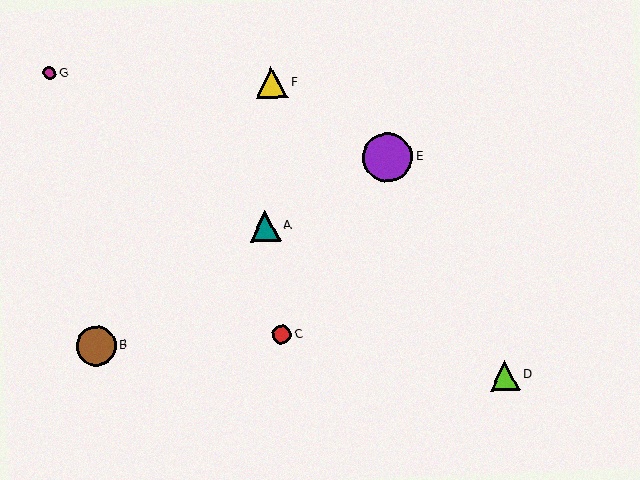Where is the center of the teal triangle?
The center of the teal triangle is at (265, 226).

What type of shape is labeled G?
Shape G is a magenta circle.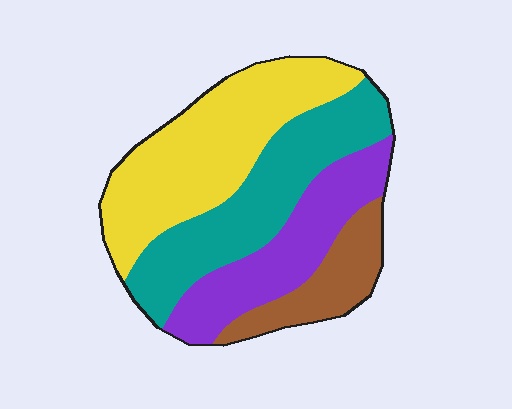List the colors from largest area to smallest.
From largest to smallest: yellow, teal, purple, brown.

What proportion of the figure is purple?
Purple takes up about one fifth (1/5) of the figure.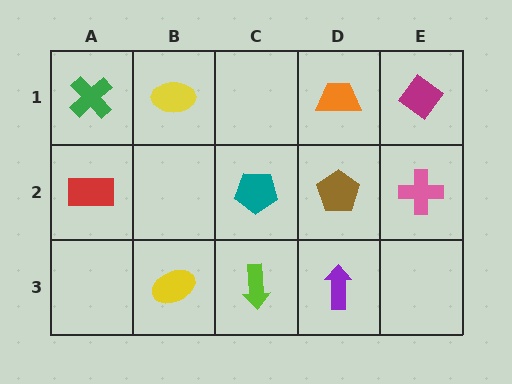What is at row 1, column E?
A magenta diamond.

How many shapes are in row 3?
3 shapes.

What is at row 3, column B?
A yellow ellipse.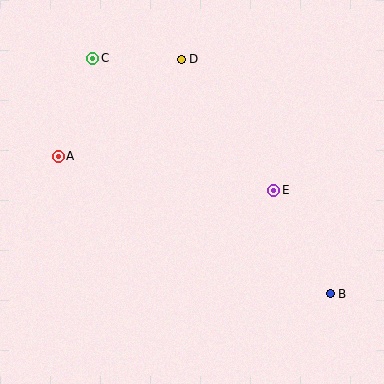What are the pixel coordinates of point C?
Point C is at (93, 58).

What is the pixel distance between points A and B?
The distance between A and B is 305 pixels.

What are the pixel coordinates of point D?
Point D is at (181, 59).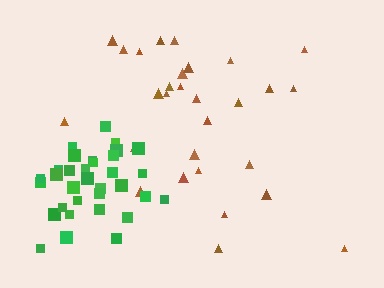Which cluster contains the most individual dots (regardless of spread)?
Green (33).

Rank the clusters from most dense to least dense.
green, brown.